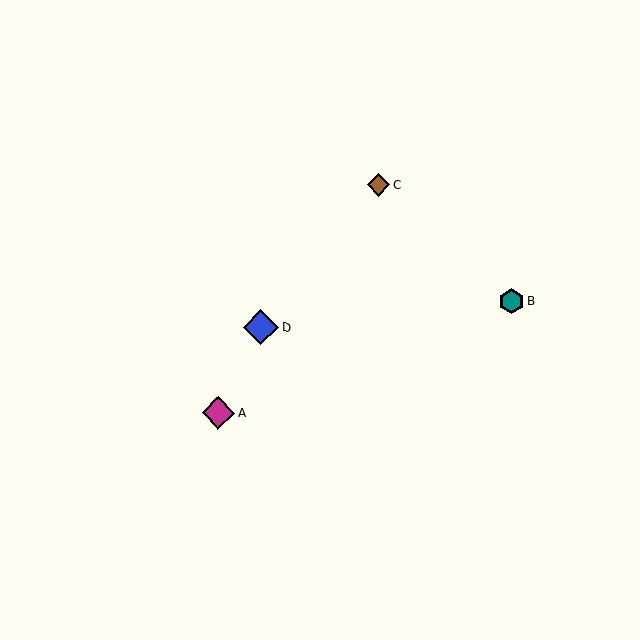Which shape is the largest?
The blue diamond (labeled D) is the largest.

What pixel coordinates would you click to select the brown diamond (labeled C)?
Click at (379, 185) to select the brown diamond C.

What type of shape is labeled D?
Shape D is a blue diamond.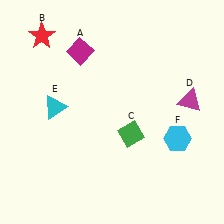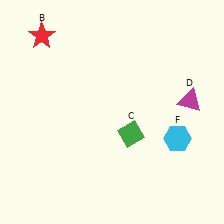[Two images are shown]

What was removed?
The cyan triangle (E), the magenta diamond (A) were removed in Image 2.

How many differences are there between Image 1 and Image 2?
There are 2 differences between the two images.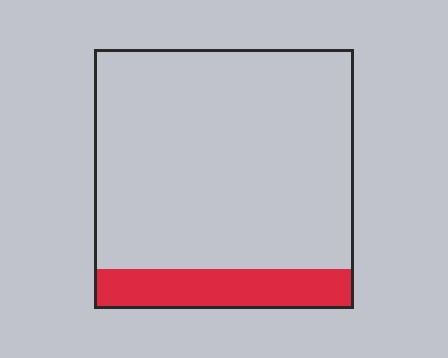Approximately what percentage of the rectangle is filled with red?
Approximately 15%.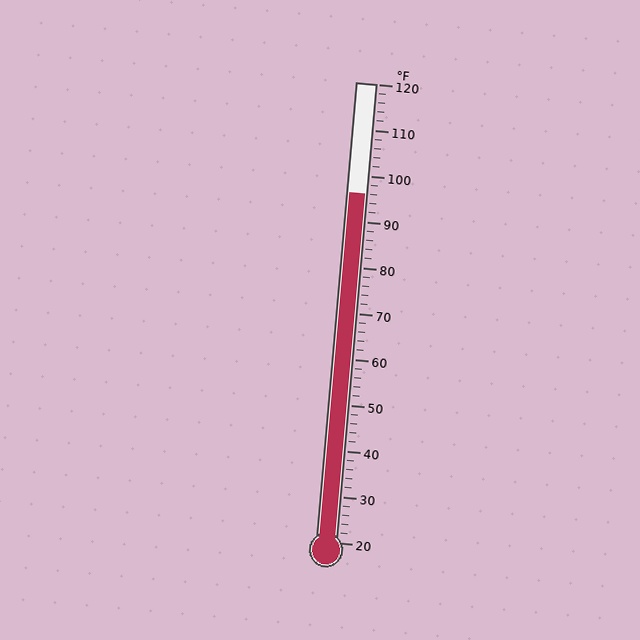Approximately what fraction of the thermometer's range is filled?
The thermometer is filled to approximately 75% of its range.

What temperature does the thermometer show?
The thermometer shows approximately 96°F.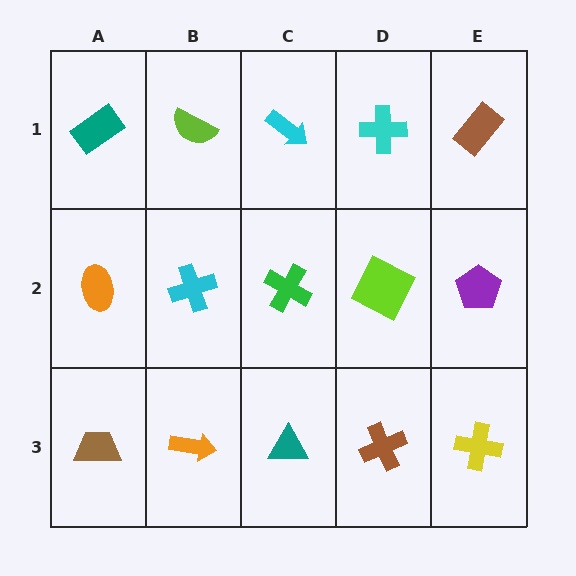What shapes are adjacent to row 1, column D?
A lime square (row 2, column D), a cyan arrow (row 1, column C), a brown rectangle (row 1, column E).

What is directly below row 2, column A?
A brown trapezoid.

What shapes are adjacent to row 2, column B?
A lime semicircle (row 1, column B), an orange arrow (row 3, column B), an orange ellipse (row 2, column A), a green cross (row 2, column C).